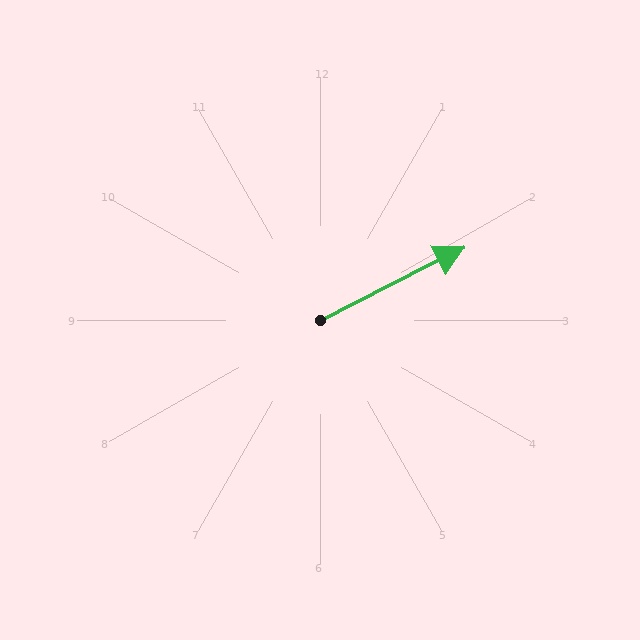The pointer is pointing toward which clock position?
Roughly 2 o'clock.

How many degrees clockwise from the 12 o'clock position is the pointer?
Approximately 63 degrees.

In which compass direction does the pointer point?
Northeast.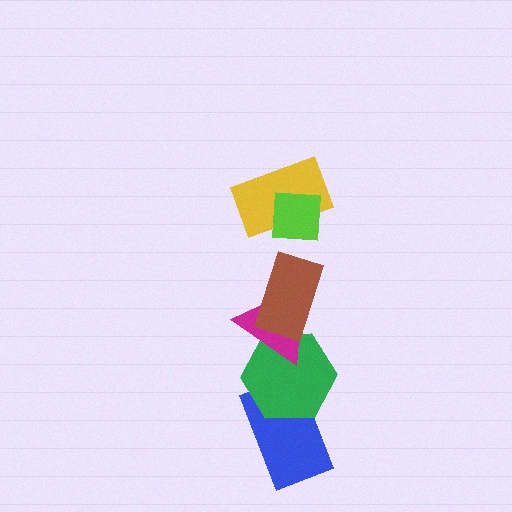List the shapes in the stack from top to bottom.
From top to bottom: the lime square, the yellow rectangle, the brown rectangle, the magenta triangle, the green hexagon, the blue rectangle.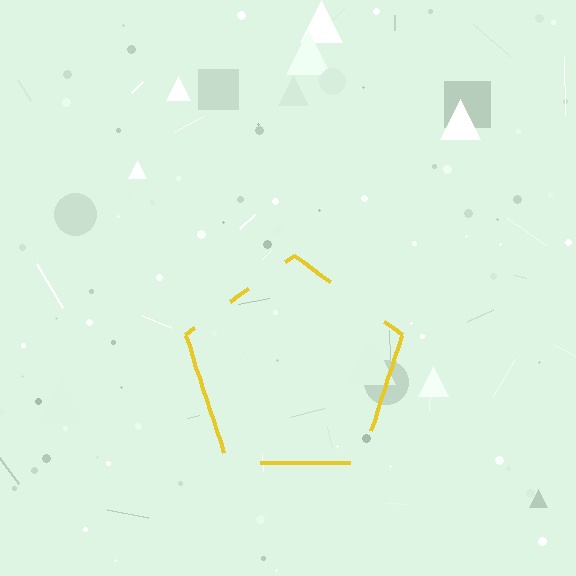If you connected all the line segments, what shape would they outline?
They would outline a pentagon.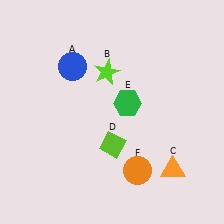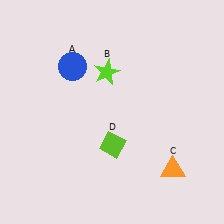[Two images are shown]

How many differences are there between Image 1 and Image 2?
There are 2 differences between the two images.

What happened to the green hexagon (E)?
The green hexagon (E) was removed in Image 2. It was in the top-right area of Image 1.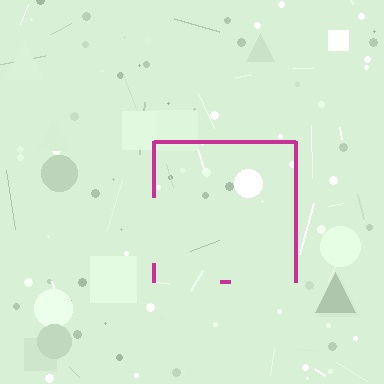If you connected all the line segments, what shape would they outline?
They would outline a square.